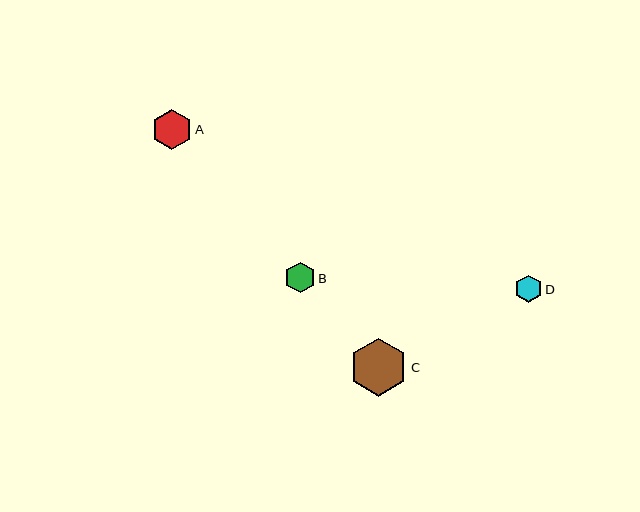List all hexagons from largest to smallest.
From largest to smallest: C, A, B, D.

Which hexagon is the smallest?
Hexagon D is the smallest with a size of approximately 27 pixels.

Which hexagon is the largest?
Hexagon C is the largest with a size of approximately 58 pixels.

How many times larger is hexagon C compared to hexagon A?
Hexagon C is approximately 1.5 times the size of hexagon A.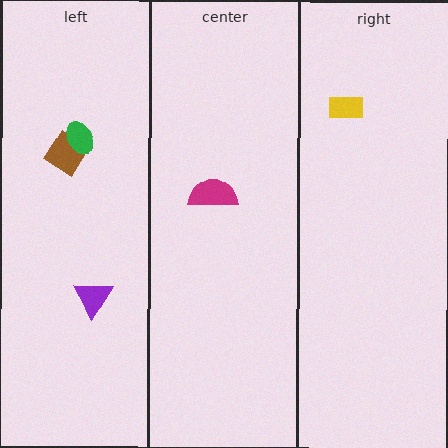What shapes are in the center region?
The magenta semicircle.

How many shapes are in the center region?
1.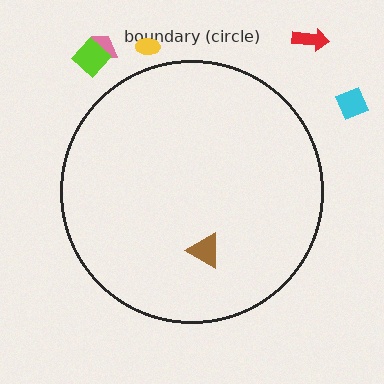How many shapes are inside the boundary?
1 inside, 5 outside.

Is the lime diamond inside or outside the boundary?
Outside.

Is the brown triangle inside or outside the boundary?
Inside.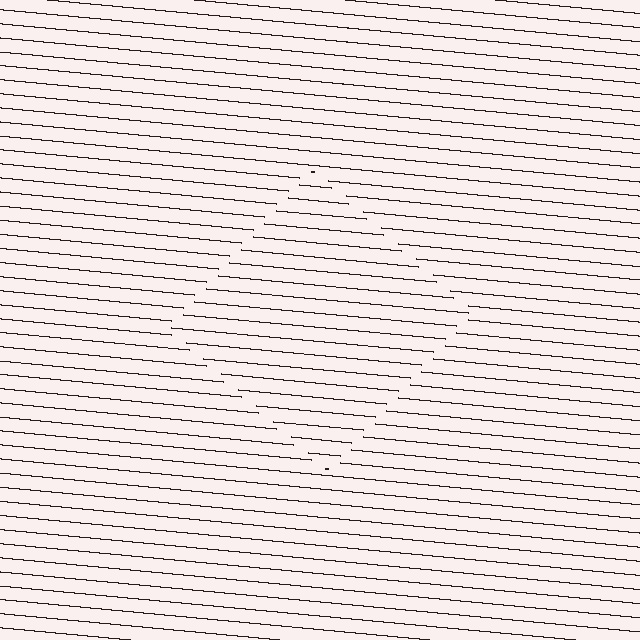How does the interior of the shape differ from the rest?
The interior of the shape contains the same grating, shifted by half a period — the contour is defined by the phase discontinuity where line-ends from the inner and outer gratings abut.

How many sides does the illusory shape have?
4 sides — the line-ends trace a square.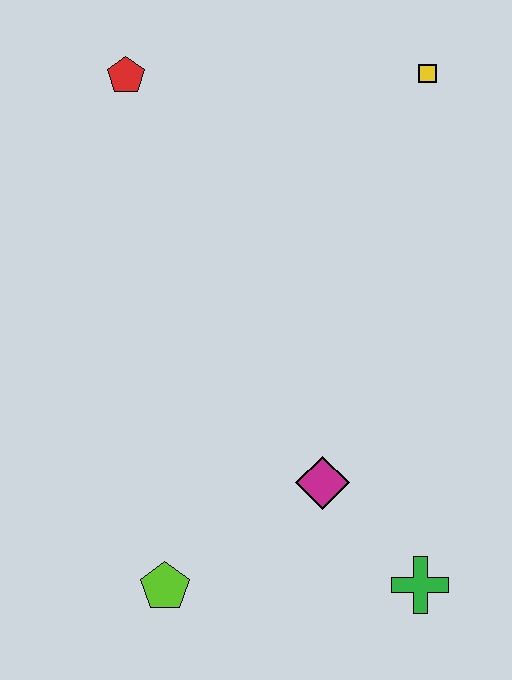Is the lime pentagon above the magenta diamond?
No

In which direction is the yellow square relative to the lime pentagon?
The yellow square is above the lime pentagon.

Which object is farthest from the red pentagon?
The green cross is farthest from the red pentagon.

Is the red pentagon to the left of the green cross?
Yes